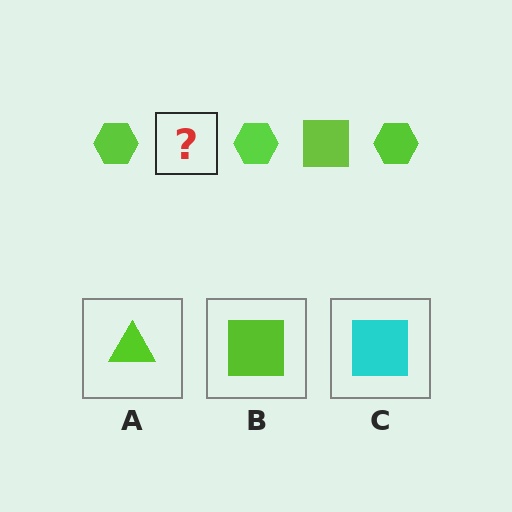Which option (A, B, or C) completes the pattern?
B.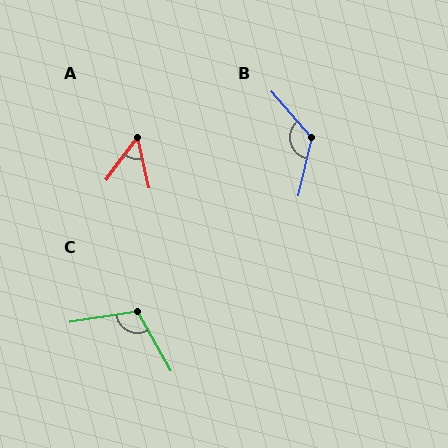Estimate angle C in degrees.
Approximately 110 degrees.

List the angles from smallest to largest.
A (49°), C (110°), B (126°).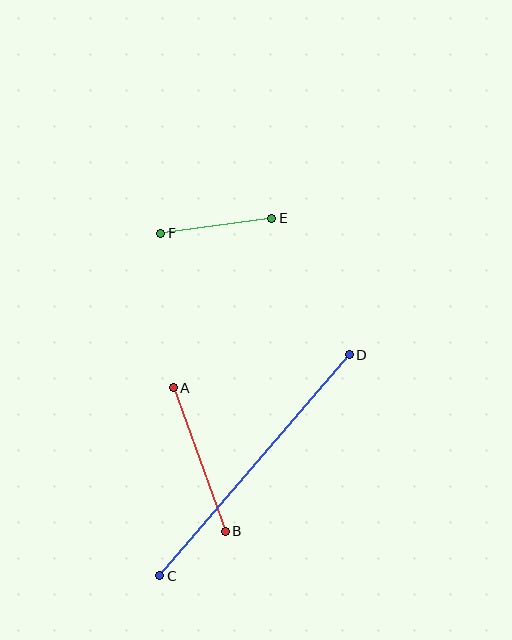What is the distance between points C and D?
The distance is approximately 291 pixels.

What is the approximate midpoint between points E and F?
The midpoint is at approximately (216, 226) pixels.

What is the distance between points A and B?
The distance is approximately 153 pixels.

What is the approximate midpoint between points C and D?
The midpoint is at approximately (254, 465) pixels.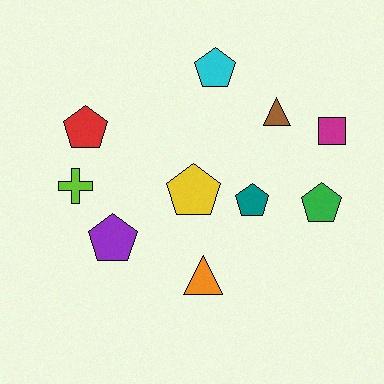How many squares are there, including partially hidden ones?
There is 1 square.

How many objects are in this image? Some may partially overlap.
There are 10 objects.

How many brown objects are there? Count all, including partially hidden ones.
There is 1 brown object.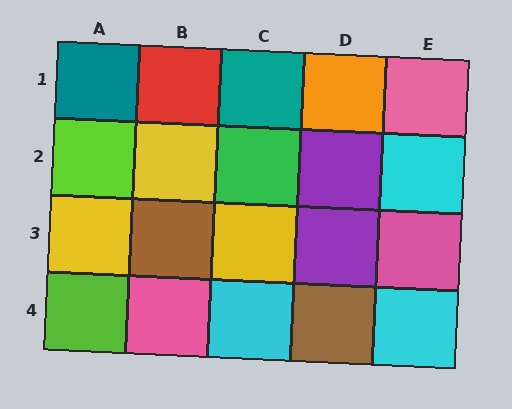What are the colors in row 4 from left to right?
Lime, pink, cyan, brown, cyan.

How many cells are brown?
2 cells are brown.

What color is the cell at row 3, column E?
Pink.